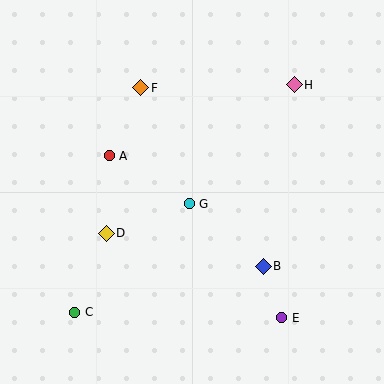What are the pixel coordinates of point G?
Point G is at (189, 204).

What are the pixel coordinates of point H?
Point H is at (294, 85).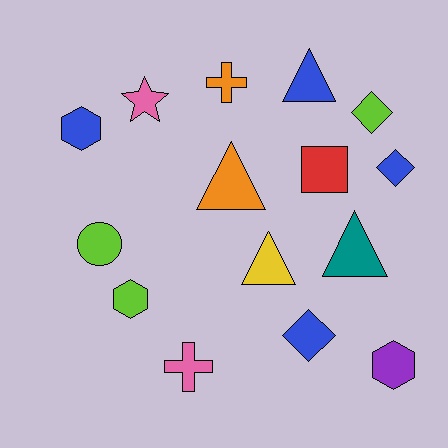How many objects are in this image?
There are 15 objects.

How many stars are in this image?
There is 1 star.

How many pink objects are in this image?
There are 2 pink objects.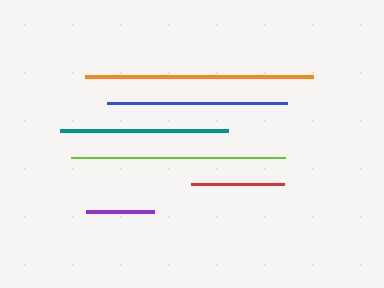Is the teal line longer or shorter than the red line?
The teal line is longer than the red line.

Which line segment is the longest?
The orange line is the longest at approximately 228 pixels.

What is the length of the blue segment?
The blue segment is approximately 180 pixels long.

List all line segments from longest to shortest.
From longest to shortest: orange, lime, blue, teal, red, purple.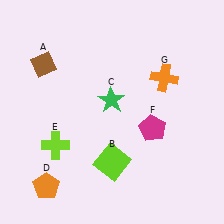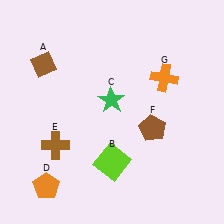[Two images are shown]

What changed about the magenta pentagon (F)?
In Image 1, F is magenta. In Image 2, it changed to brown.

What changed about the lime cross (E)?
In Image 1, E is lime. In Image 2, it changed to brown.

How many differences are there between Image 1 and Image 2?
There are 2 differences between the two images.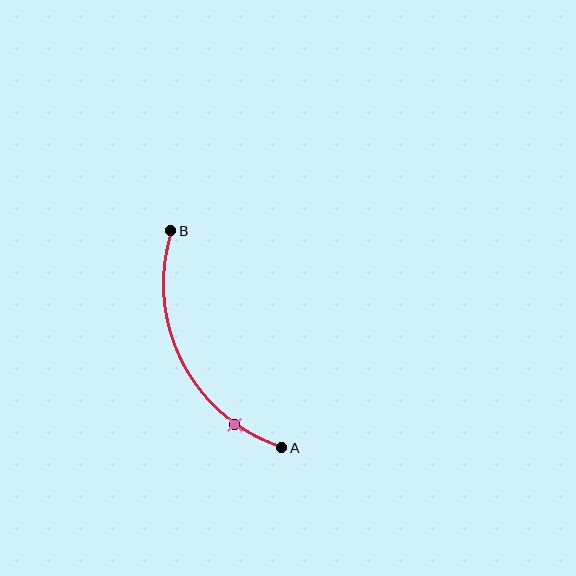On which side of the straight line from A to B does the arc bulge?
The arc bulges to the left of the straight line connecting A and B.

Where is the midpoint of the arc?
The arc midpoint is the point on the curve farthest from the straight line joining A and B. It sits to the left of that line.